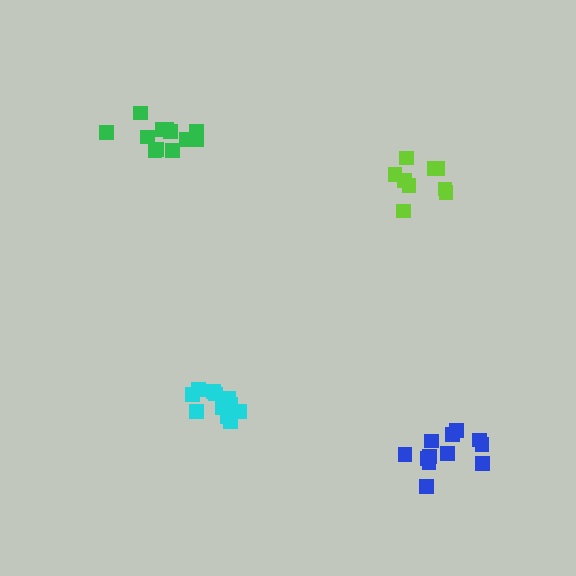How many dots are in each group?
Group 1: 9 dots, Group 2: 11 dots, Group 3: 12 dots, Group 4: 12 dots (44 total).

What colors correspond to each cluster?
The clusters are colored: lime, cyan, blue, green.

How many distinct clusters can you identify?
There are 4 distinct clusters.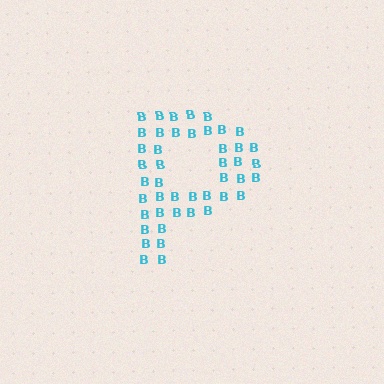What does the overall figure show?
The overall figure shows the letter P.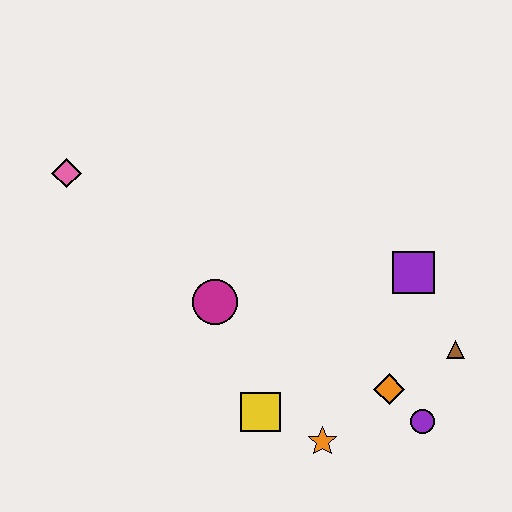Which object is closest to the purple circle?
The orange diamond is closest to the purple circle.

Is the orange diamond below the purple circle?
No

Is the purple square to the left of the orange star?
No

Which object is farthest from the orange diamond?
The pink diamond is farthest from the orange diamond.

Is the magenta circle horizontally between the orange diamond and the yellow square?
No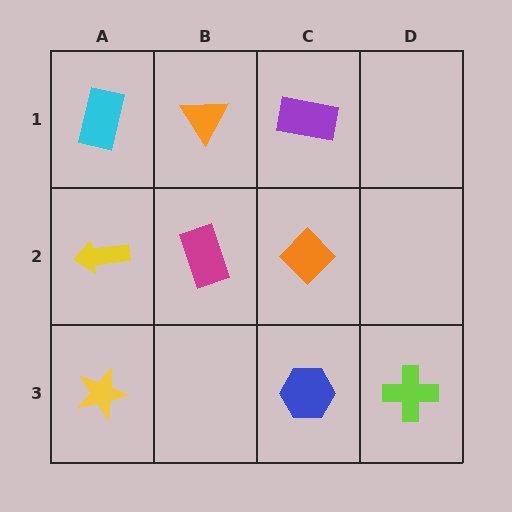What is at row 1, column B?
An orange triangle.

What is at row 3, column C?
A blue hexagon.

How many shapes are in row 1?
3 shapes.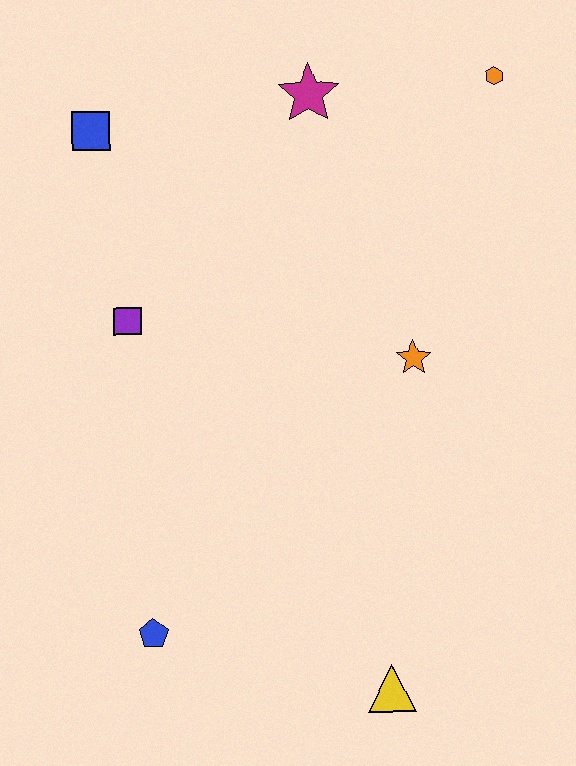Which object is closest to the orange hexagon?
The magenta star is closest to the orange hexagon.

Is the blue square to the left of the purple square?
Yes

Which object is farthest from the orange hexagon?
The blue pentagon is farthest from the orange hexagon.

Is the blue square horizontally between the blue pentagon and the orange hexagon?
No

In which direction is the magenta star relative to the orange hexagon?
The magenta star is to the left of the orange hexagon.